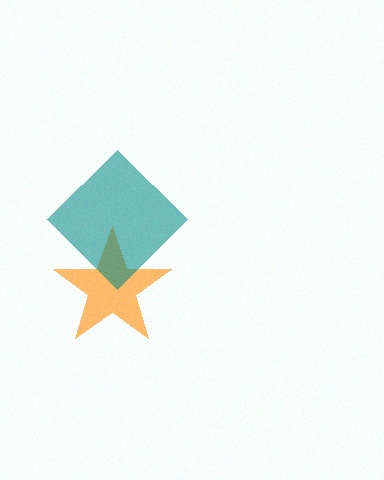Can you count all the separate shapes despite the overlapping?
Yes, there are 2 separate shapes.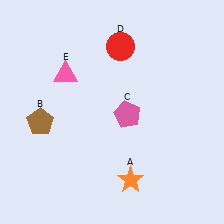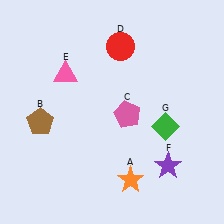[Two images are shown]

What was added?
A purple star (F), a green diamond (G) were added in Image 2.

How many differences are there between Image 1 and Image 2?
There are 2 differences between the two images.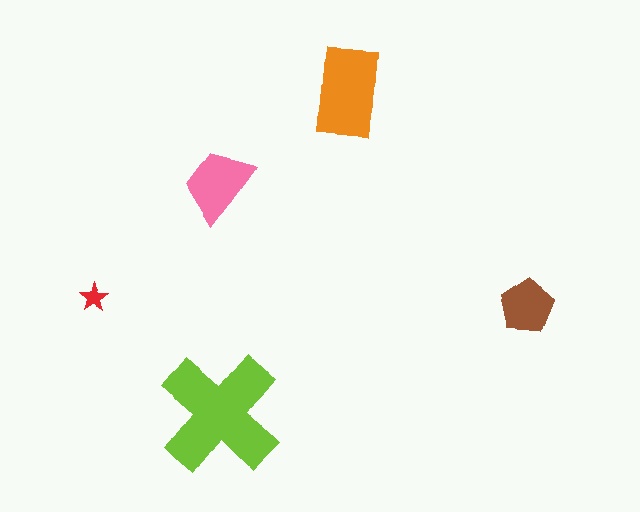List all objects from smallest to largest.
The red star, the brown pentagon, the pink trapezoid, the orange rectangle, the lime cross.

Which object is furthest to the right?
The brown pentagon is rightmost.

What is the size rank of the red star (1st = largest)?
5th.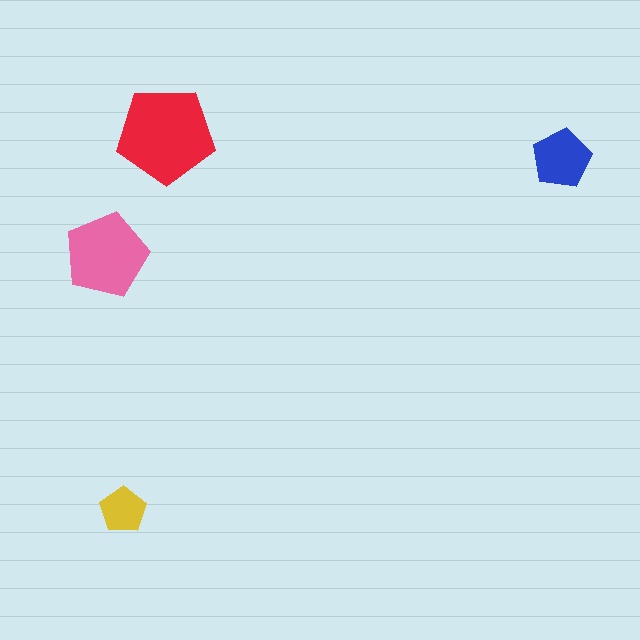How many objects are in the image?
There are 4 objects in the image.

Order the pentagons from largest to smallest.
the red one, the pink one, the blue one, the yellow one.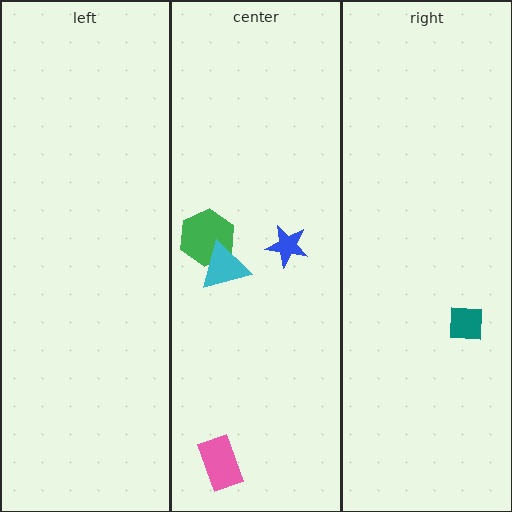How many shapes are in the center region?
4.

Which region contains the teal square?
The right region.